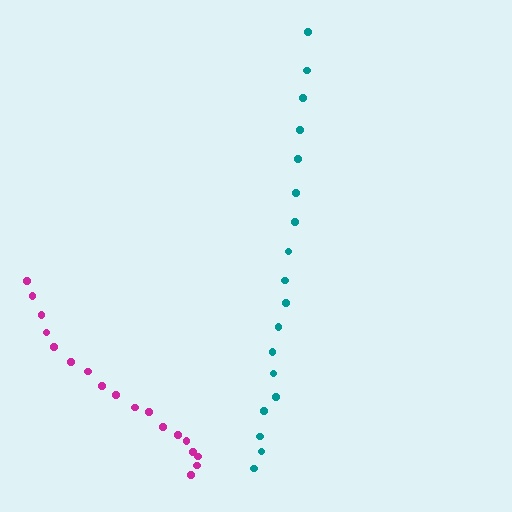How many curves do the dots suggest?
There are 2 distinct paths.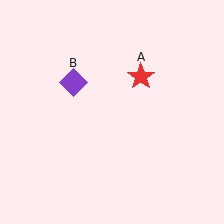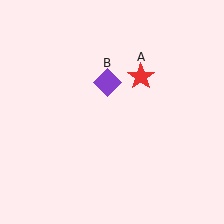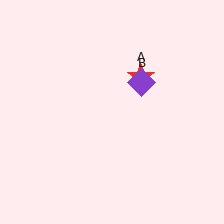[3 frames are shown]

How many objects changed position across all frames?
1 object changed position: purple diamond (object B).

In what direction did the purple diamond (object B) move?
The purple diamond (object B) moved right.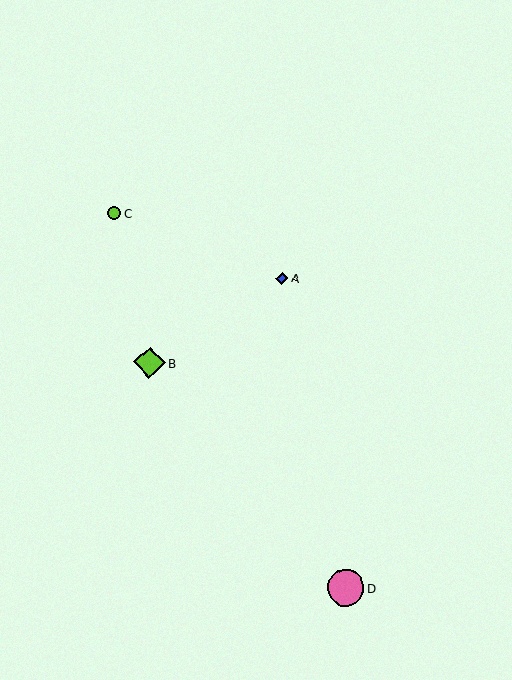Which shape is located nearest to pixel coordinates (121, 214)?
The lime circle (labeled C) at (114, 213) is nearest to that location.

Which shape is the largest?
The pink circle (labeled D) is the largest.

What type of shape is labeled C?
Shape C is a lime circle.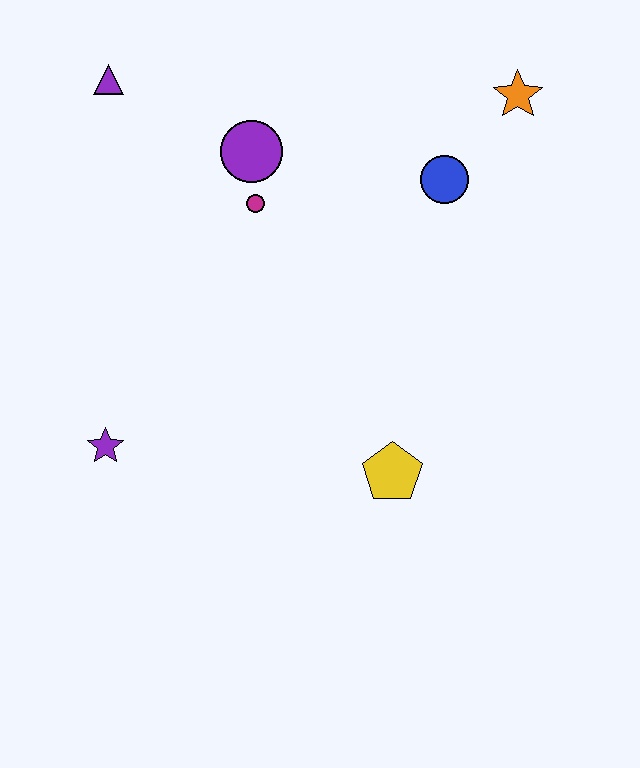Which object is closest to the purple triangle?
The purple circle is closest to the purple triangle.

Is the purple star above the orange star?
No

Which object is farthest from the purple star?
The orange star is farthest from the purple star.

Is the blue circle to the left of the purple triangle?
No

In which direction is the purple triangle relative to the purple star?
The purple triangle is above the purple star.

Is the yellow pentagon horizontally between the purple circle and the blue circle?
Yes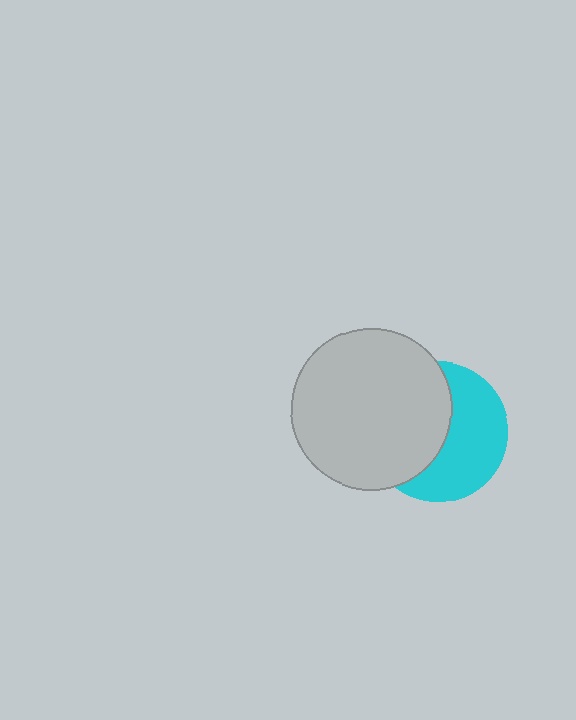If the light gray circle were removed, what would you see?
You would see the complete cyan circle.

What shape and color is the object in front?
The object in front is a light gray circle.